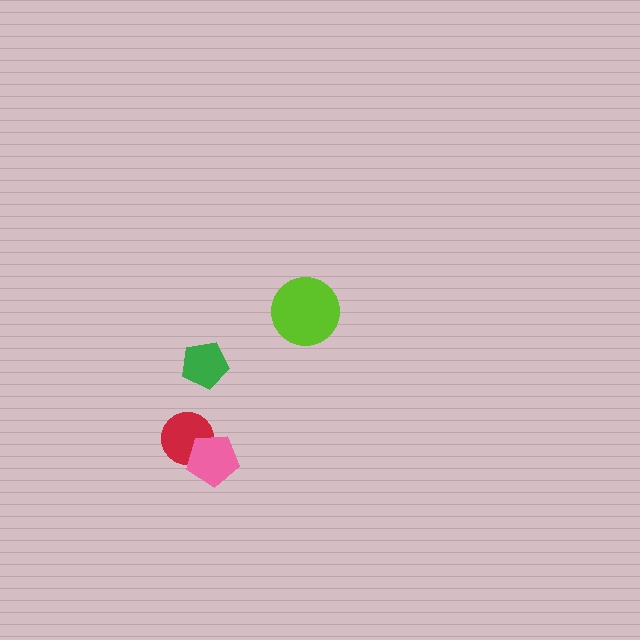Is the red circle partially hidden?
Yes, it is partially covered by another shape.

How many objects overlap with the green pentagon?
0 objects overlap with the green pentagon.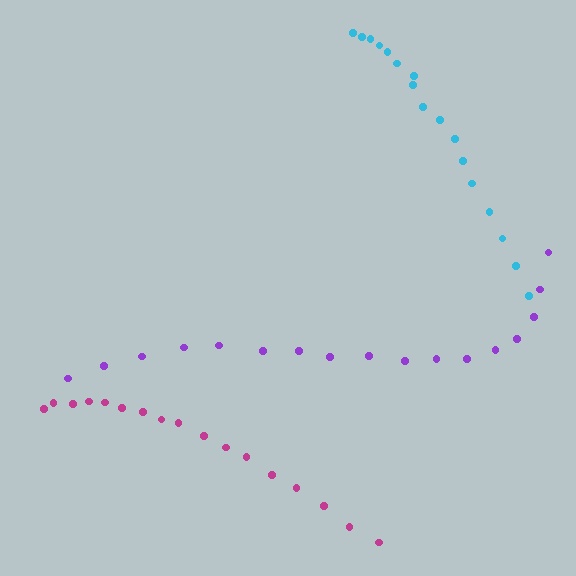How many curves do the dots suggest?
There are 3 distinct paths.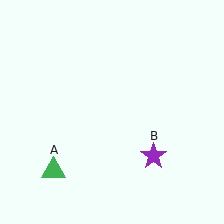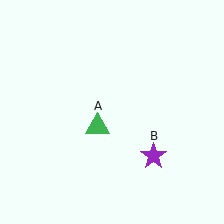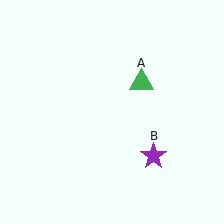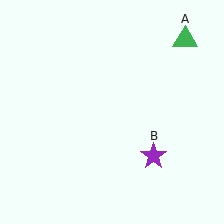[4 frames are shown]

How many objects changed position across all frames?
1 object changed position: green triangle (object A).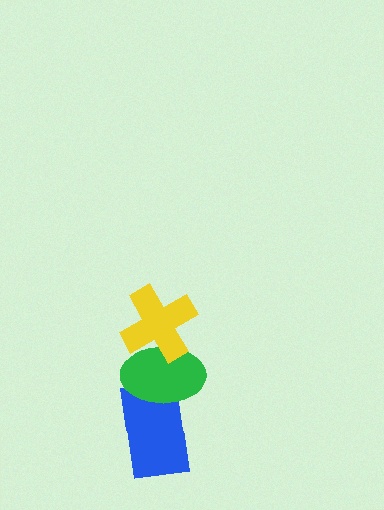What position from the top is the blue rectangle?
The blue rectangle is 3rd from the top.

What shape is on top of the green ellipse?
The yellow cross is on top of the green ellipse.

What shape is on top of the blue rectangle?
The green ellipse is on top of the blue rectangle.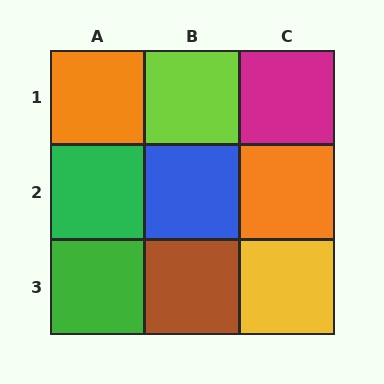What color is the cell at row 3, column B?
Brown.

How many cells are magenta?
1 cell is magenta.